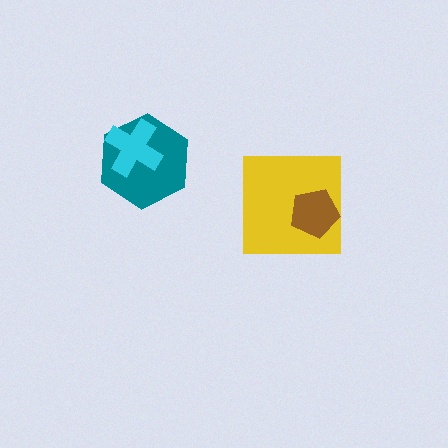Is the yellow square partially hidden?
Yes, it is partially covered by another shape.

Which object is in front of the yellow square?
The brown pentagon is in front of the yellow square.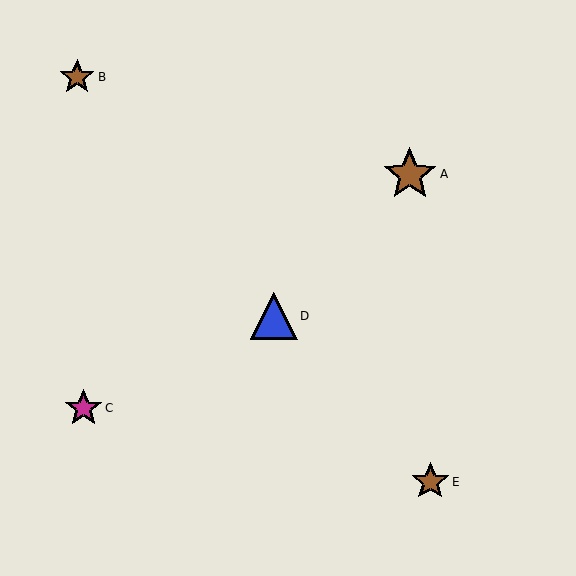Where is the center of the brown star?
The center of the brown star is at (77, 77).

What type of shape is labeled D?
Shape D is a blue triangle.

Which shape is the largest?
The brown star (labeled A) is the largest.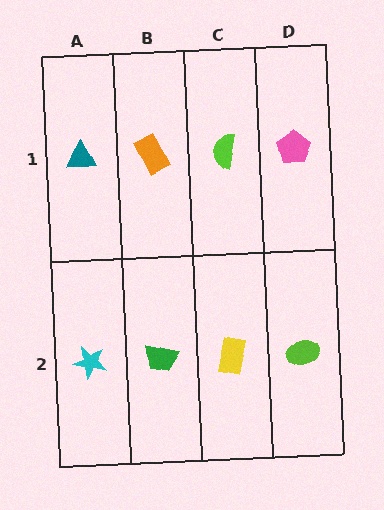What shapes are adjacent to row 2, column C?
A lime semicircle (row 1, column C), a green trapezoid (row 2, column B), a lime ellipse (row 2, column D).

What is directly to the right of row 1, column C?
A pink pentagon.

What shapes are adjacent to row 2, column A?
A teal triangle (row 1, column A), a green trapezoid (row 2, column B).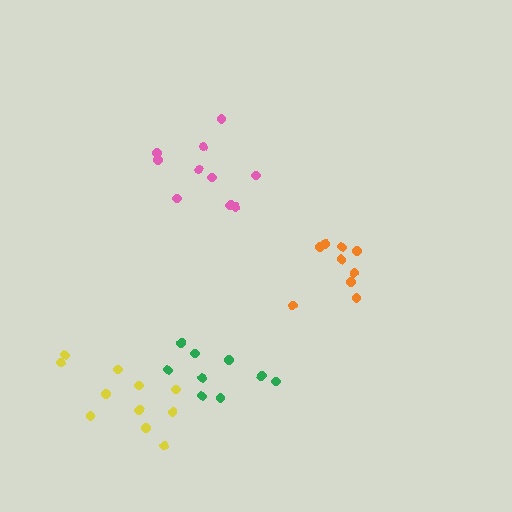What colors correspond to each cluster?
The clusters are colored: green, pink, yellow, orange.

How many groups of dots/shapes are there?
There are 4 groups.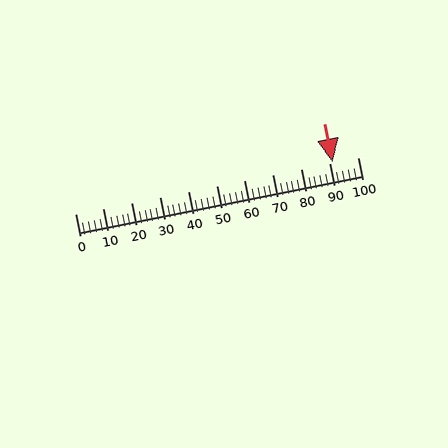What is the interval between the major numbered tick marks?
The major tick marks are spaced 10 units apart.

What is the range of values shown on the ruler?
The ruler shows values from 0 to 100.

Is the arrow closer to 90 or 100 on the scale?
The arrow is closer to 90.